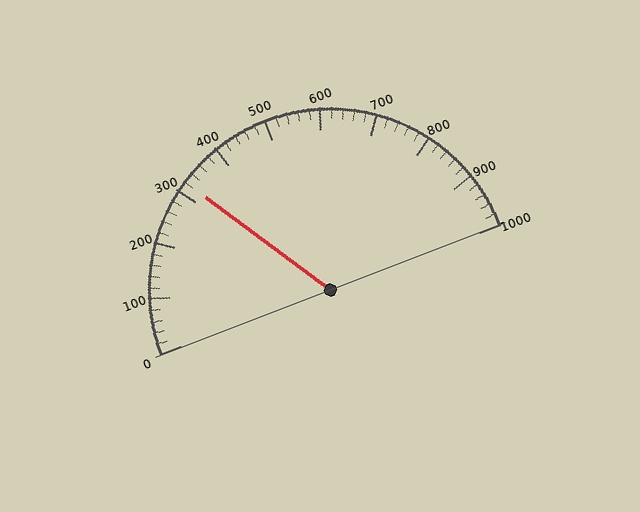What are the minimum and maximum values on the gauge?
The gauge ranges from 0 to 1000.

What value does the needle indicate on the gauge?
The needle indicates approximately 320.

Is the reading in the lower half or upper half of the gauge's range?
The reading is in the lower half of the range (0 to 1000).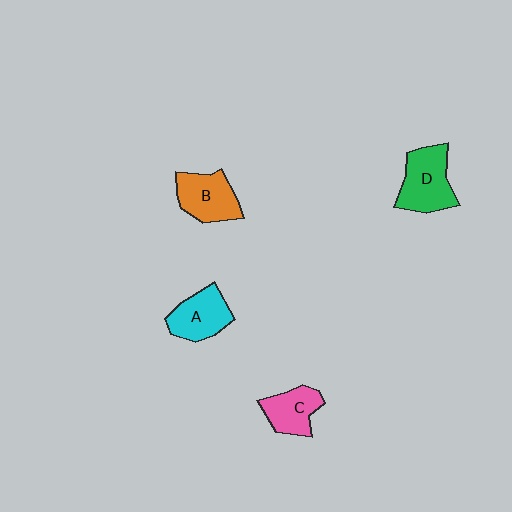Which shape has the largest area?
Shape D (green).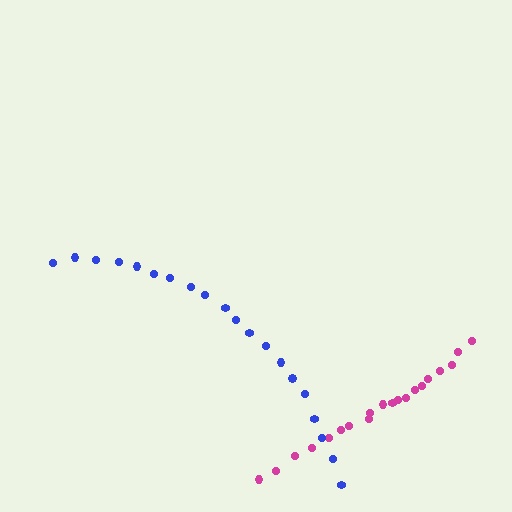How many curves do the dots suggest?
There are 2 distinct paths.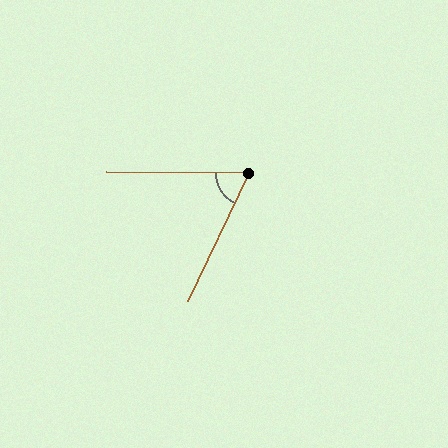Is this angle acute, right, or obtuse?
It is acute.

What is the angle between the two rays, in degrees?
Approximately 65 degrees.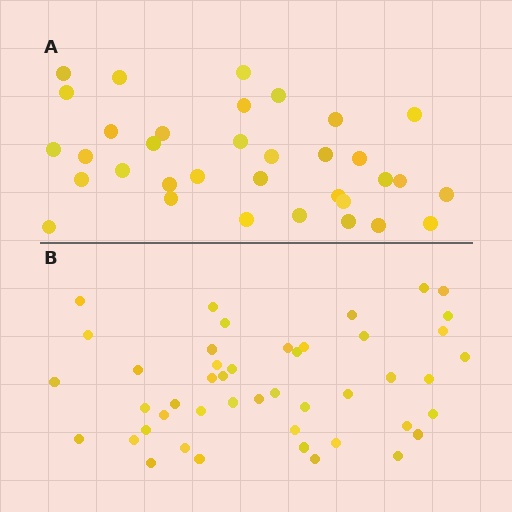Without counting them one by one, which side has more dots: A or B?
Region B (the bottom region) has more dots.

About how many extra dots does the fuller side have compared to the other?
Region B has roughly 12 or so more dots than region A.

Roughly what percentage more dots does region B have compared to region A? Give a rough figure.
About 35% more.